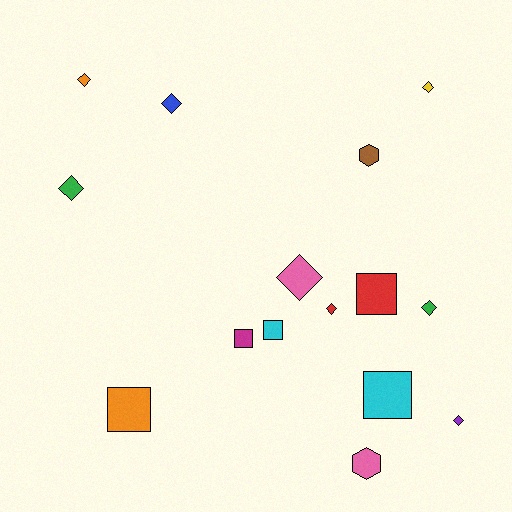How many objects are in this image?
There are 15 objects.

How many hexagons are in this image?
There are 2 hexagons.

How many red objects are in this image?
There are 2 red objects.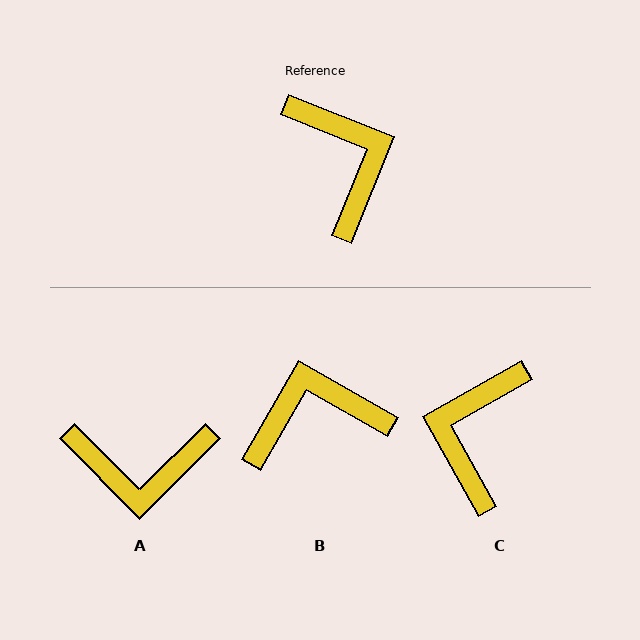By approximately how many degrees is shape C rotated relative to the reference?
Approximately 141 degrees counter-clockwise.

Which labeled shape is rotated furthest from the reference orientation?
C, about 141 degrees away.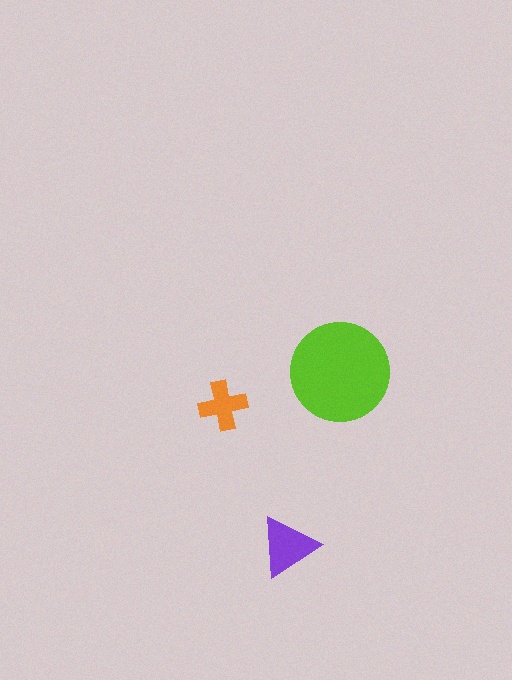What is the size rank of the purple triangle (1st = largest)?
2nd.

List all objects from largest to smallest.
The lime circle, the purple triangle, the orange cross.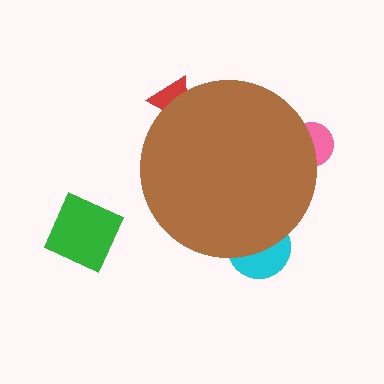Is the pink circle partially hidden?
Yes, the pink circle is partially hidden behind the brown circle.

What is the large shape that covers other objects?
A brown circle.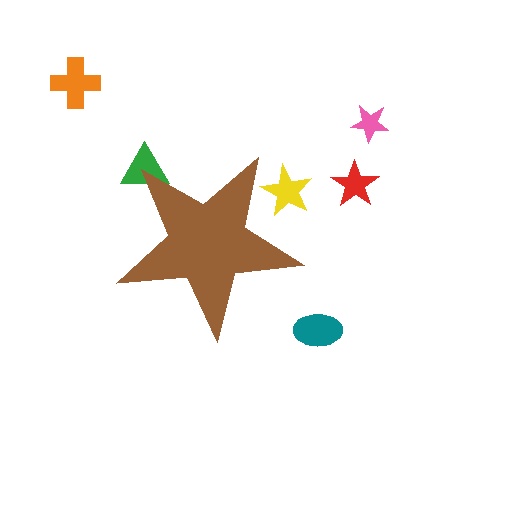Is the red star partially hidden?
No, the red star is fully visible.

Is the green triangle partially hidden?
Yes, the green triangle is partially hidden behind the brown star.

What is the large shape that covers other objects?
A brown star.